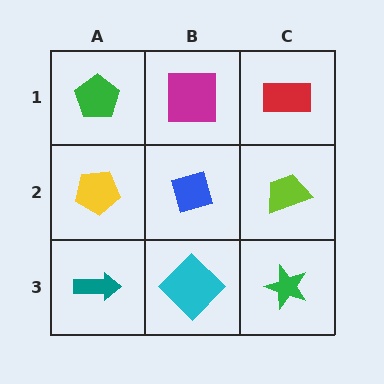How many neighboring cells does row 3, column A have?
2.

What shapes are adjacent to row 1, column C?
A lime trapezoid (row 2, column C), a magenta square (row 1, column B).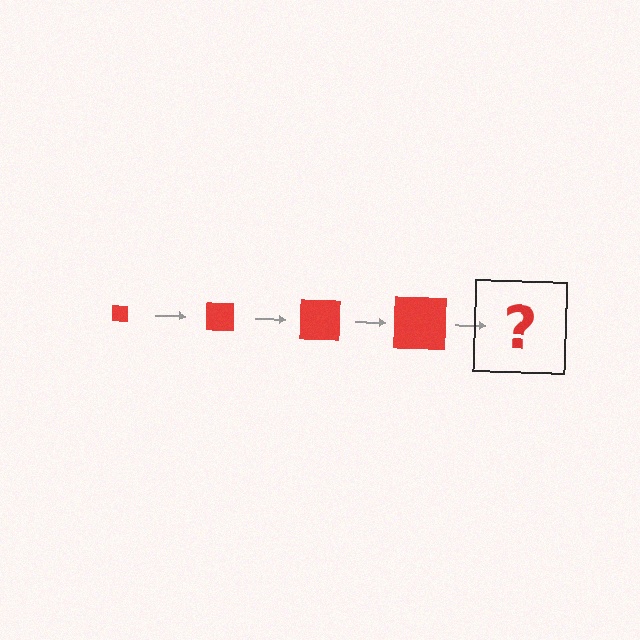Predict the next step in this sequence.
The next step is a red square, larger than the previous one.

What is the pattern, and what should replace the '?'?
The pattern is that the square gets progressively larger each step. The '?' should be a red square, larger than the previous one.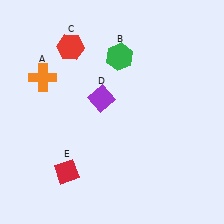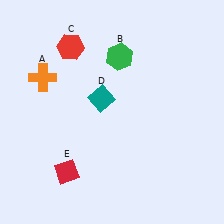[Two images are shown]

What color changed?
The diamond (D) changed from purple in Image 1 to teal in Image 2.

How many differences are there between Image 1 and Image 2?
There is 1 difference between the two images.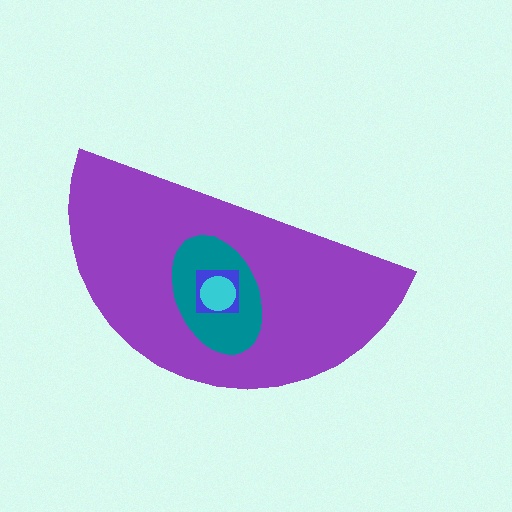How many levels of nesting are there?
4.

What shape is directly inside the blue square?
The cyan circle.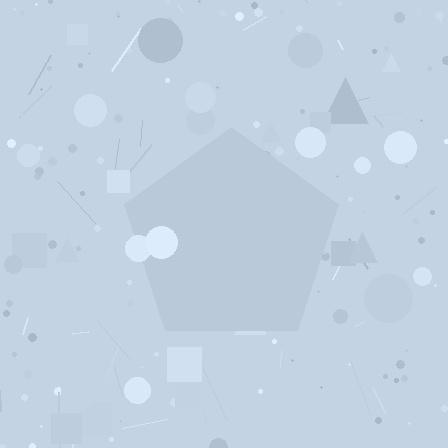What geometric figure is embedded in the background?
A pentagon is embedded in the background.